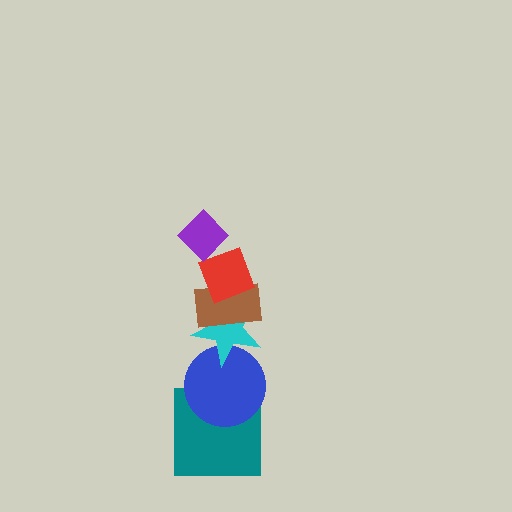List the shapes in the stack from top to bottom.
From top to bottom: the purple diamond, the red diamond, the brown rectangle, the cyan star, the blue circle, the teal square.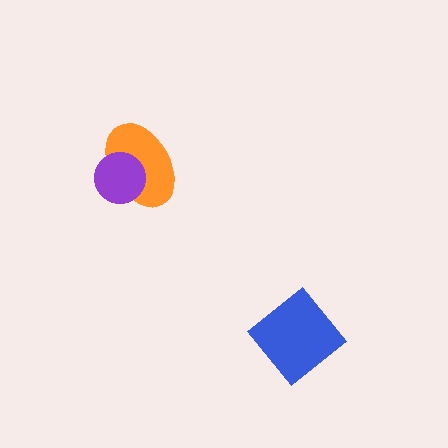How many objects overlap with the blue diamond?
0 objects overlap with the blue diamond.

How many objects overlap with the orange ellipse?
1 object overlaps with the orange ellipse.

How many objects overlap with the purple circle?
1 object overlaps with the purple circle.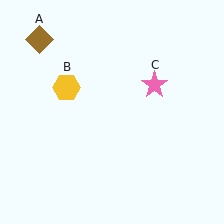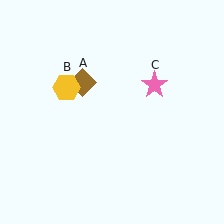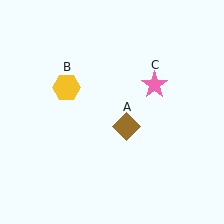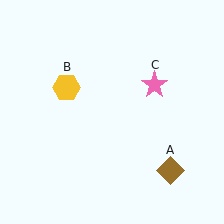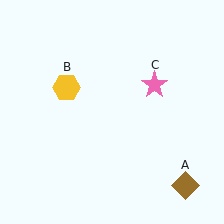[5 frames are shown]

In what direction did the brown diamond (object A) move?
The brown diamond (object A) moved down and to the right.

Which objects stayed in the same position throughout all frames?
Yellow hexagon (object B) and pink star (object C) remained stationary.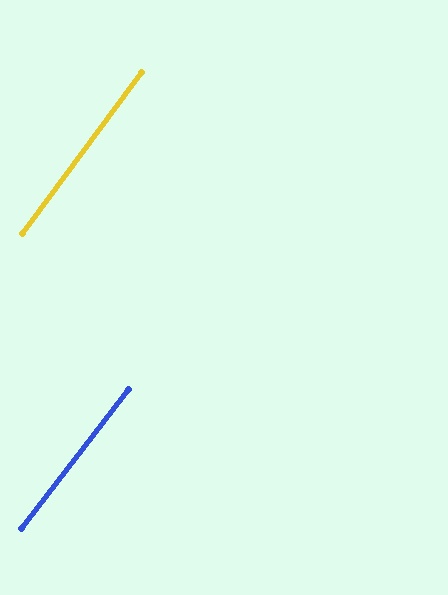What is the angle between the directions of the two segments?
Approximately 1 degree.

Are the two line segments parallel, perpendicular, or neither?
Parallel — their directions differ by only 0.9°.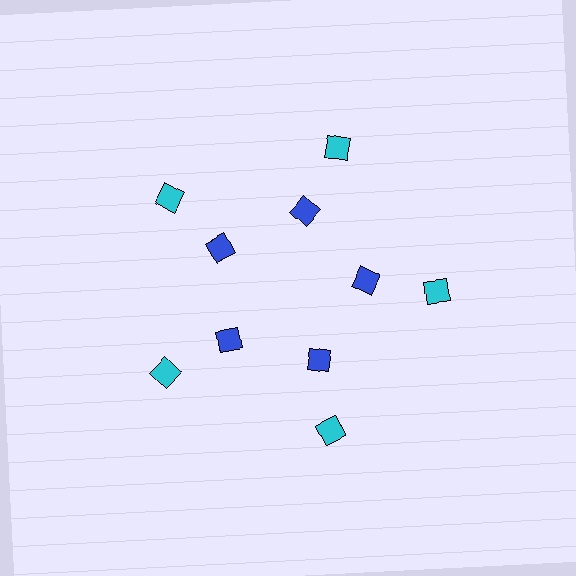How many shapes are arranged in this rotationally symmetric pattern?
There are 10 shapes, arranged in 5 groups of 2.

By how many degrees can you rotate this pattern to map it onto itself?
The pattern maps onto itself every 72 degrees of rotation.